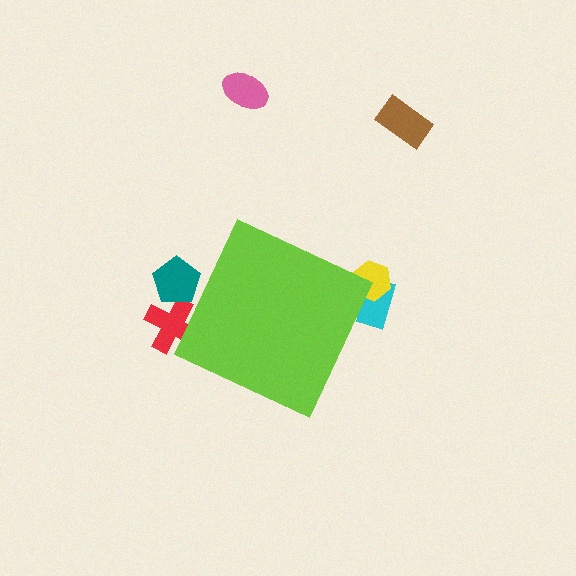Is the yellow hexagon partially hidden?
Yes, the yellow hexagon is partially hidden behind the lime diamond.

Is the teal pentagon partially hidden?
Yes, the teal pentagon is partially hidden behind the lime diamond.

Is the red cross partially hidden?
Yes, the red cross is partially hidden behind the lime diamond.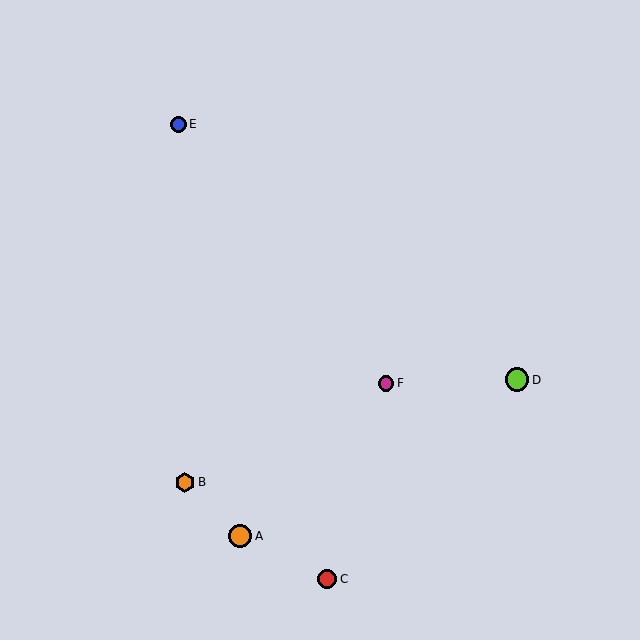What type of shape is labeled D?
Shape D is a lime circle.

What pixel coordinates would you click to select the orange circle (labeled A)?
Click at (240, 536) to select the orange circle A.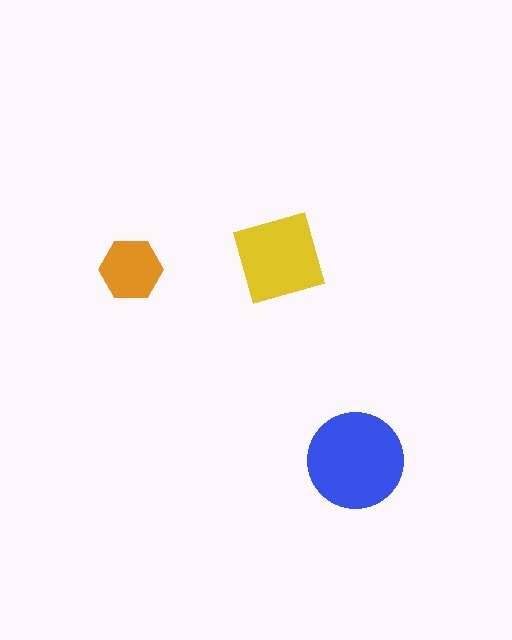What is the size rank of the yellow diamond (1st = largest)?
2nd.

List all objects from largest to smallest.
The blue circle, the yellow diamond, the orange hexagon.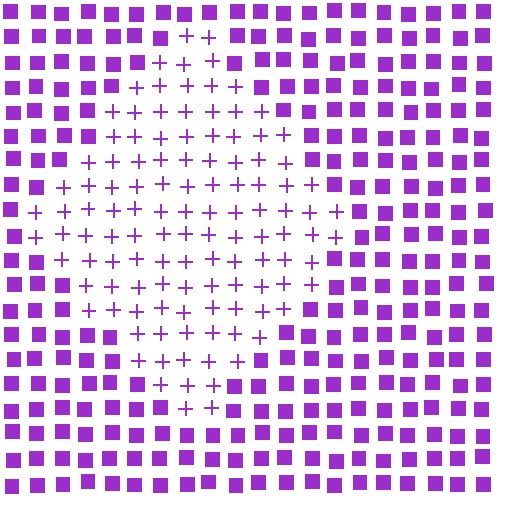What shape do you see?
I see a diamond.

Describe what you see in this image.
The image is filled with small purple elements arranged in a uniform grid. A diamond-shaped region contains plus signs, while the surrounding area contains squares. The boundary is defined purely by the change in element shape.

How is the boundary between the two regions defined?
The boundary is defined by a change in element shape: plus signs inside vs. squares outside. All elements share the same color and spacing.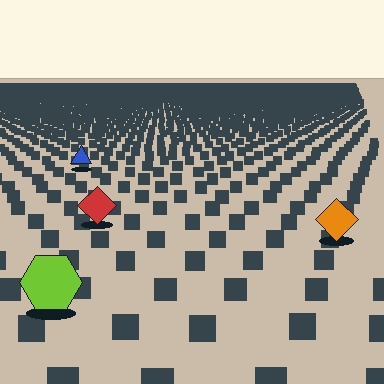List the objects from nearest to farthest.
From nearest to farthest: the lime hexagon, the orange diamond, the red diamond, the blue triangle.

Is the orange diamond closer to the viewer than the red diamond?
Yes. The orange diamond is closer — you can tell from the texture gradient: the ground texture is coarser near it.